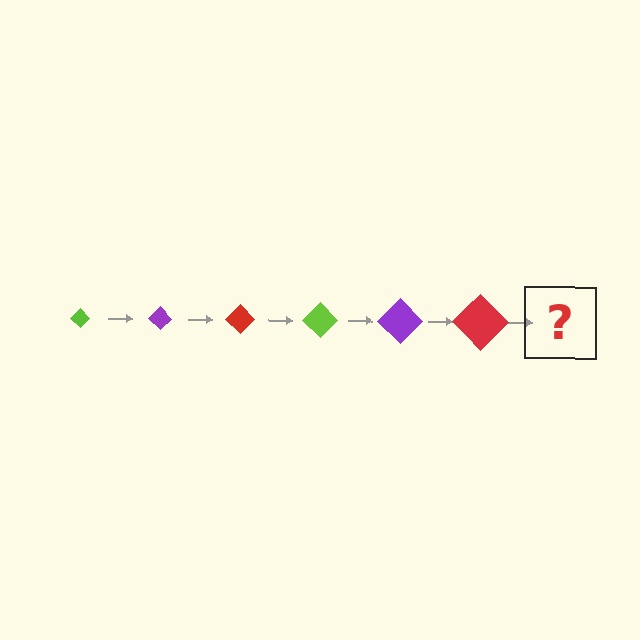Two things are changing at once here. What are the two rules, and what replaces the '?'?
The two rules are that the diamond grows larger each step and the color cycles through lime, purple, and red. The '?' should be a lime diamond, larger than the previous one.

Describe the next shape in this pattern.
It should be a lime diamond, larger than the previous one.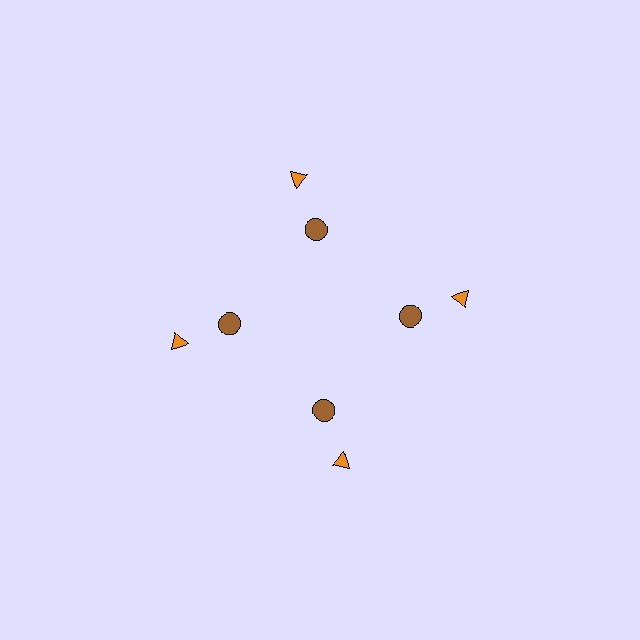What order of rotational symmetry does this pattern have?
This pattern has 4-fold rotational symmetry.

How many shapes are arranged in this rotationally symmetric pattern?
There are 8 shapes, arranged in 4 groups of 2.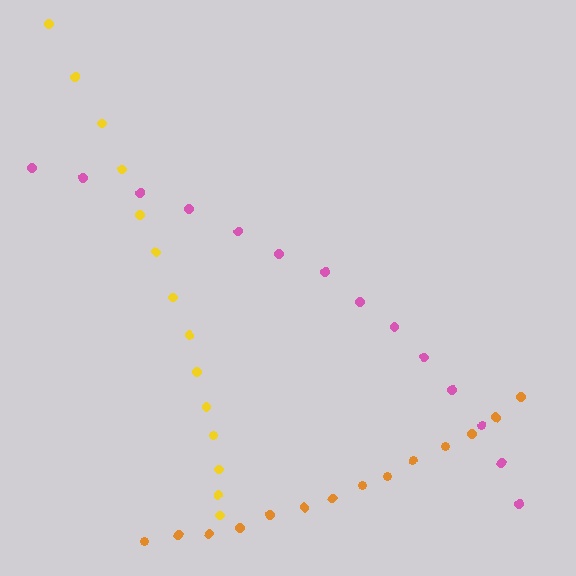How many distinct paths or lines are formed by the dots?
There are 3 distinct paths.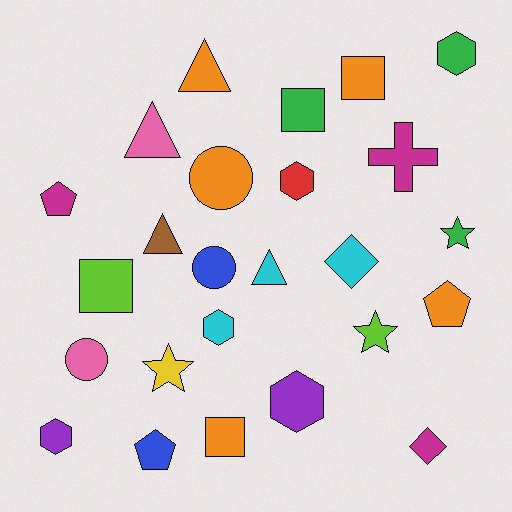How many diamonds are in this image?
There are 2 diamonds.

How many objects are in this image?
There are 25 objects.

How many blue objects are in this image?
There are 2 blue objects.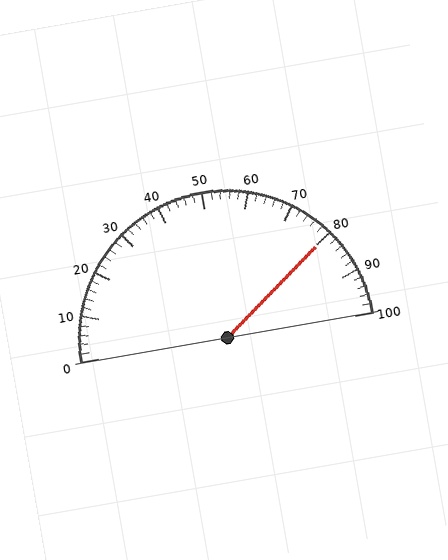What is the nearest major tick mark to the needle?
The nearest major tick mark is 80.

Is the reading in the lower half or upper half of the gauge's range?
The reading is in the upper half of the range (0 to 100).